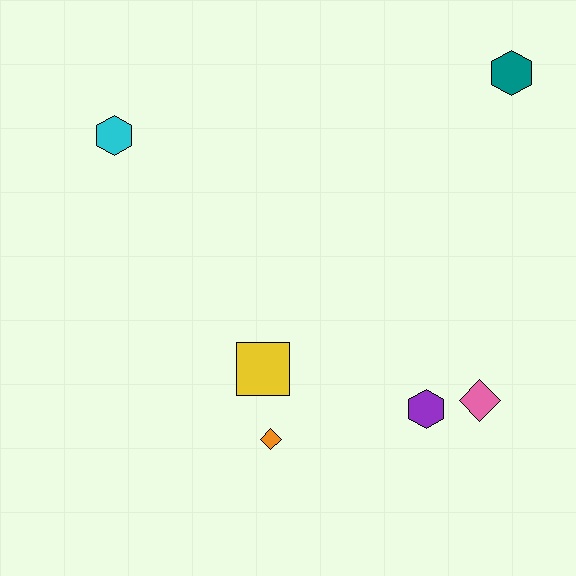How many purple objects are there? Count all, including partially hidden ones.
There is 1 purple object.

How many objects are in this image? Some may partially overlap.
There are 6 objects.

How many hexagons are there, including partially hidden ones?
There are 3 hexagons.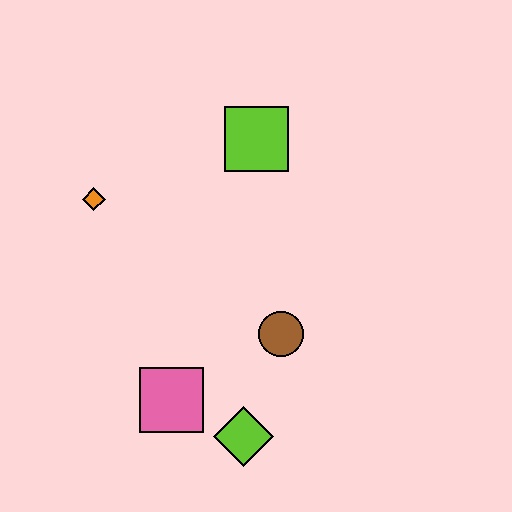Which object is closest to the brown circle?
The lime diamond is closest to the brown circle.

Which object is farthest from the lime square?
The lime diamond is farthest from the lime square.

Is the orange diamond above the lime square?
No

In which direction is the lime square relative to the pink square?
The lime square is above the pink square.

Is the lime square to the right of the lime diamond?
Yes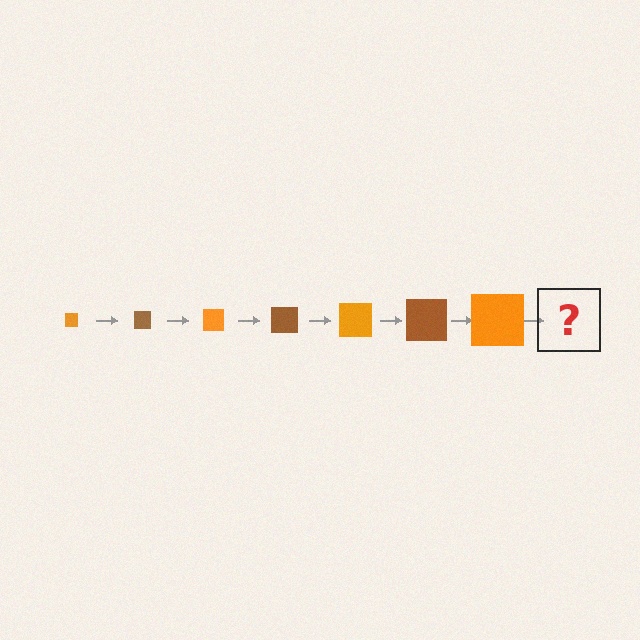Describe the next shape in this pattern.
It should be a brown square, larger than the previous one.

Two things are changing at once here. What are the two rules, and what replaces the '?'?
The two rules are that the square grows larger each step and the color cycles through orange and brown. The '?' should be a brown square, larger than the previous one.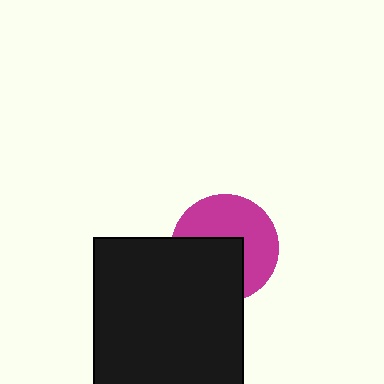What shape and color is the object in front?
The object in front is a black square.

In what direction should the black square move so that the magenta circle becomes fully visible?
The black square should move toward the lower-left. That is the shortest direction to clear the overlap and leave the magenta circle fully visible.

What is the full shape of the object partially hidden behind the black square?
The partially hidden object is a magenta circle.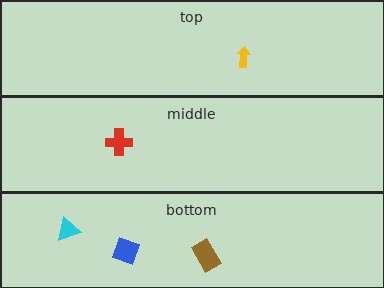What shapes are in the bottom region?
The brown rectangle, the cyan triangle, the blue diamond.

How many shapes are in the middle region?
1.